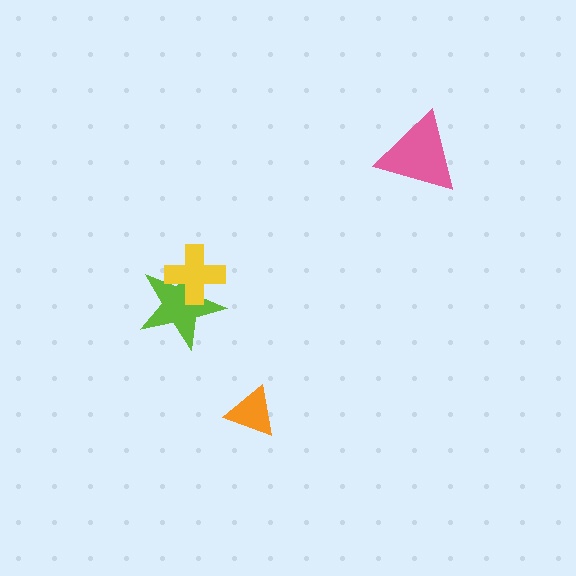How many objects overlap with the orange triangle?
0 objects overlap with the orange triangle.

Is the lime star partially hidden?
Yes, it is partially covered by another shape.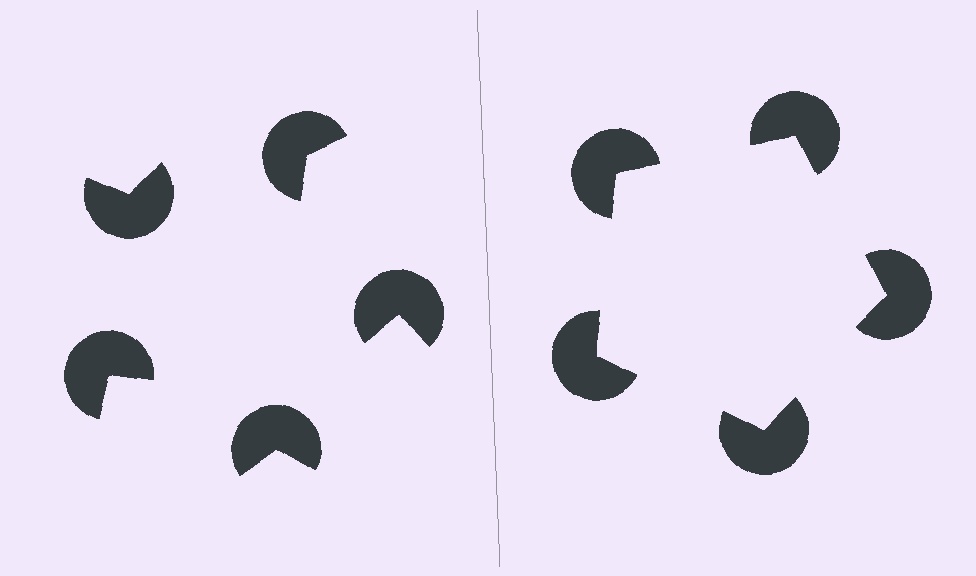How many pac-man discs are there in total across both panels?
10 — 5 on each side.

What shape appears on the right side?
An illusory pentagon.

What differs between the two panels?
The pac-man discs are positioned identically on both sides; only the wedge orientations differ. On the right they align to a pentagon; on the left they are misaligned.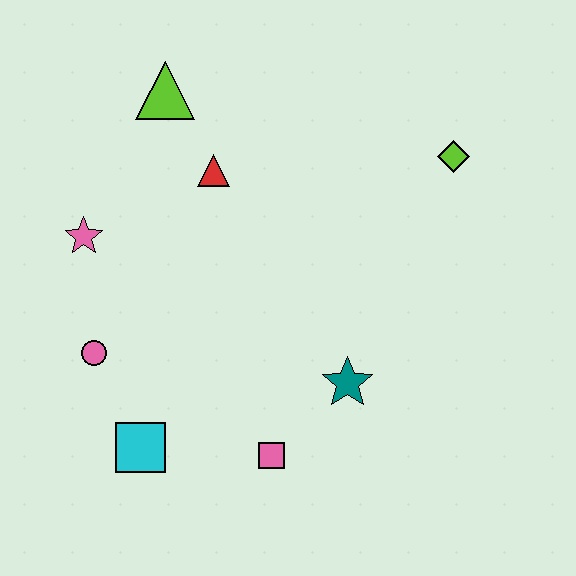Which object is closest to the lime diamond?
The red triangle is closest to the lime diamond.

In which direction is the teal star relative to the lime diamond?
The teal star is below the lime diamond.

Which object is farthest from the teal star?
The lime triangle is farthest from the teal star.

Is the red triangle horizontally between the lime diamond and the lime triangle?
Yes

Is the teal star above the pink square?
Yes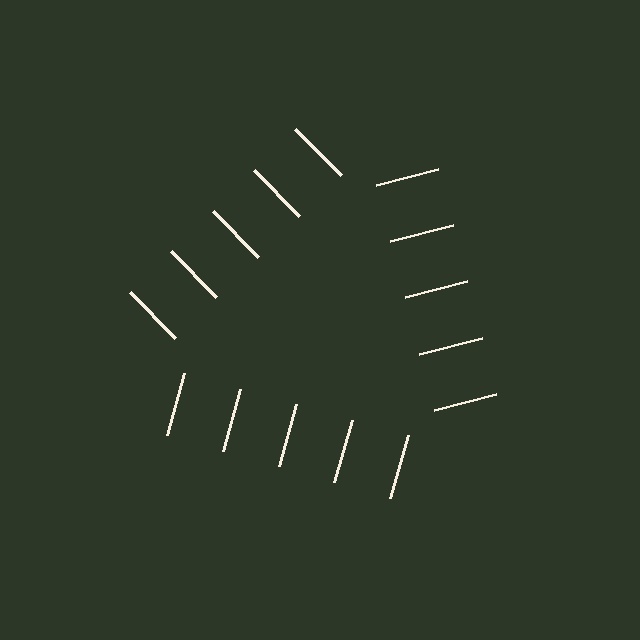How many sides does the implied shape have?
3 sides — the line-ends trace a triangle.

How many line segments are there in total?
15 — 5 along each of the 3 edges.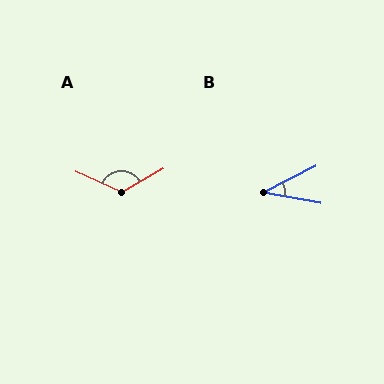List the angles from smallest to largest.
B (37°), A (126°).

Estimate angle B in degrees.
Approximately 37 degrees.